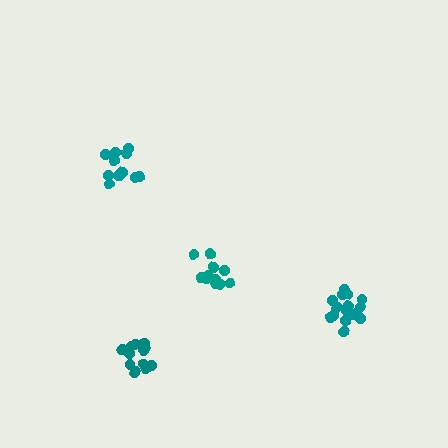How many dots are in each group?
Group 1: 15 dots, Group 2: 11 dots, Group 3: 14 dots, Group 4: 11 dots (51 total).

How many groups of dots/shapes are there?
There are 4 groups.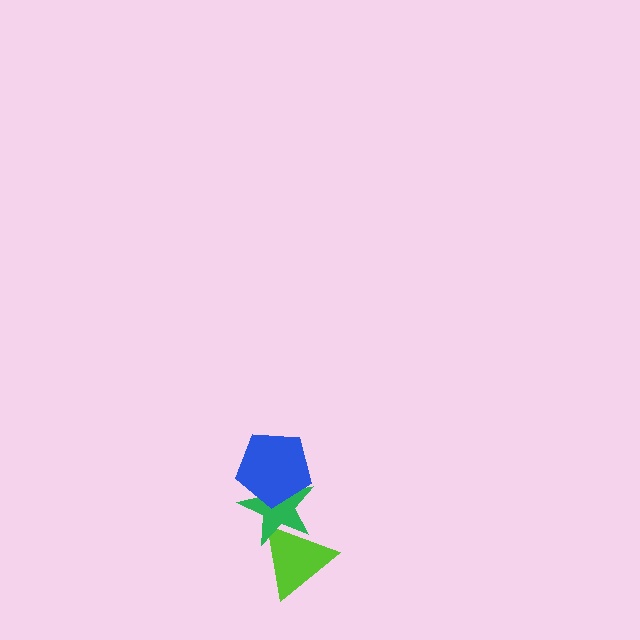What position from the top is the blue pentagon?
The blue pentagon is 1st from the top.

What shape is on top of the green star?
The blue pentagon is on top of the green star.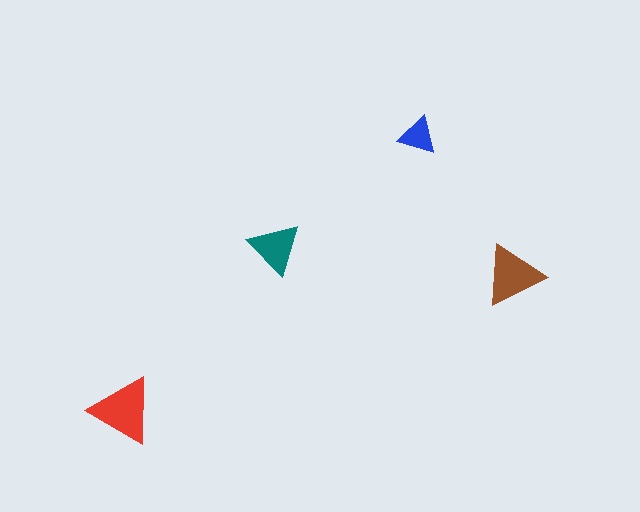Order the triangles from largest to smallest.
the red one, the brown one, the teal one, the blue one.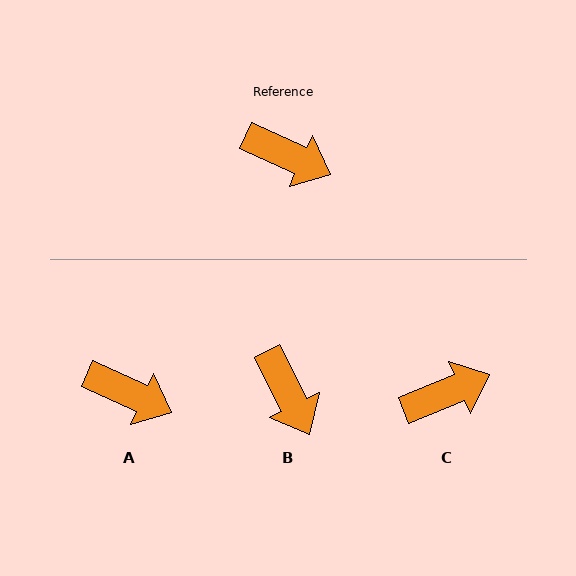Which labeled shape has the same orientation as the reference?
A.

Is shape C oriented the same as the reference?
No, it is off by about 47 degrees.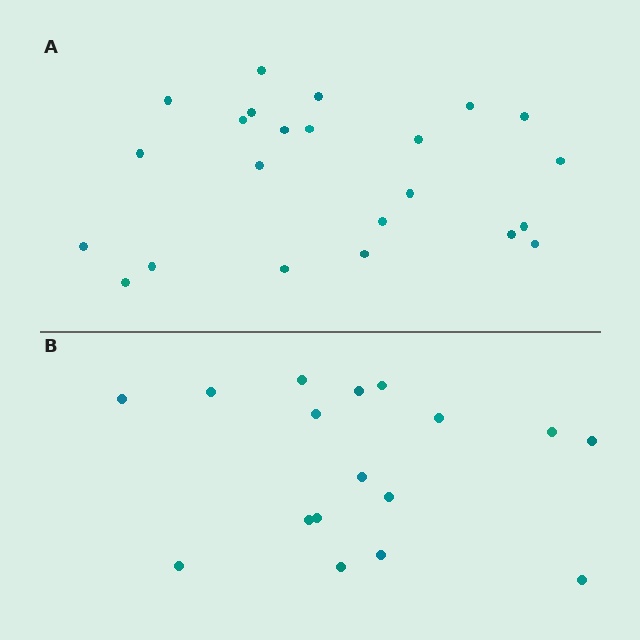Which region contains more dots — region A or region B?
Region A (the top region) has more dots.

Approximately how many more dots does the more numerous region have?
Region A has about 6 more dots than region B.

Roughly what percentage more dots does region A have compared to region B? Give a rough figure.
About 35% more.